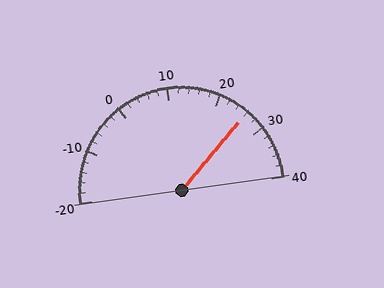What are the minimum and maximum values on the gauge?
The gauge ranges from -20 to 40.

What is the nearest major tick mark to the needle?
The nearest major tick mark is 30.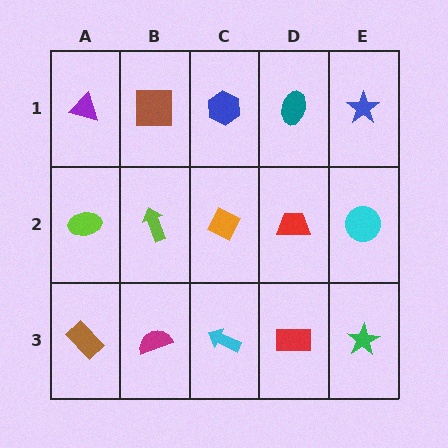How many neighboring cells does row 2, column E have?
3.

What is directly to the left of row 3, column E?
A red rectangle.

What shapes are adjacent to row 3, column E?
A cyan circle (row 2, column E), a red rectangle (row 3, column D).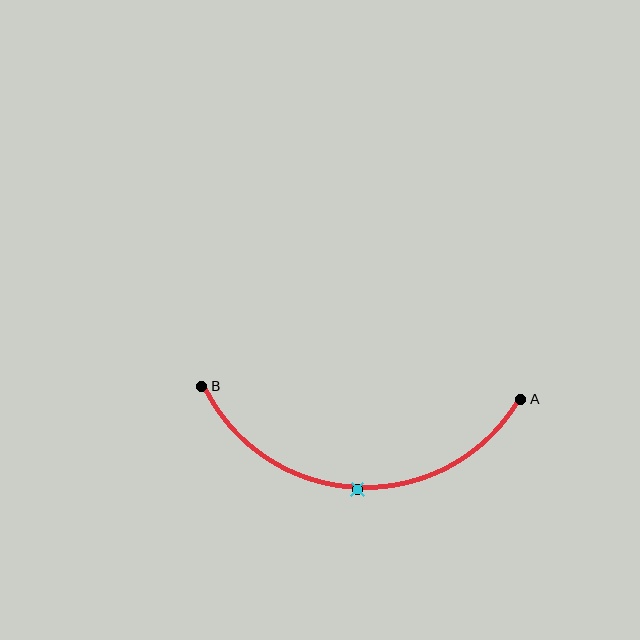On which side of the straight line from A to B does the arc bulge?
The arc bulges below the straight line connecting A and B.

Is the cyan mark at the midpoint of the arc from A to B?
Yes. The cyan mark lies on the arc at equal arc-length from both A and B — it is the arc midpoint.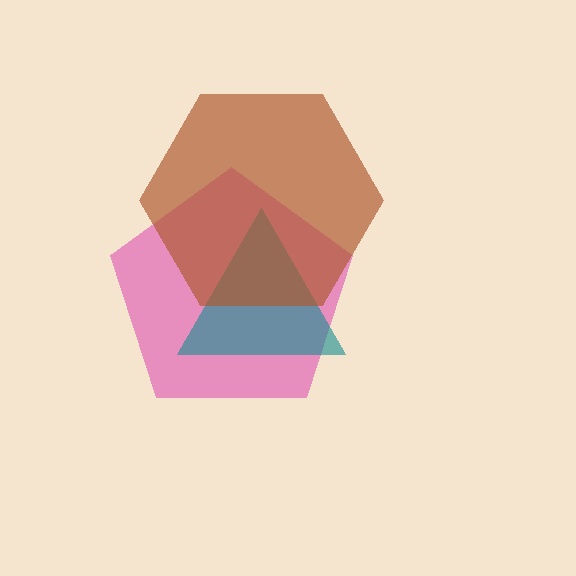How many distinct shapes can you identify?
There are 3 distinct shapes: a pink pentagon, a teal triangle, a brown hexagon.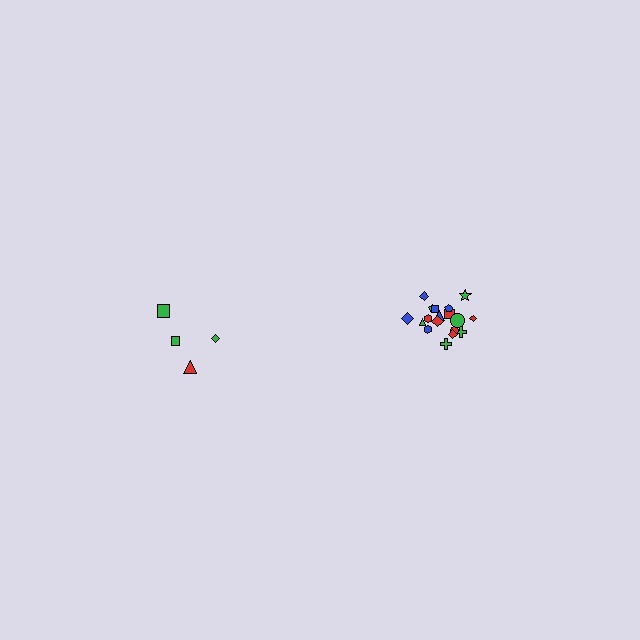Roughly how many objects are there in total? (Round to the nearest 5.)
Roughly 20 objects in total.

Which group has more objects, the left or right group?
The right group.